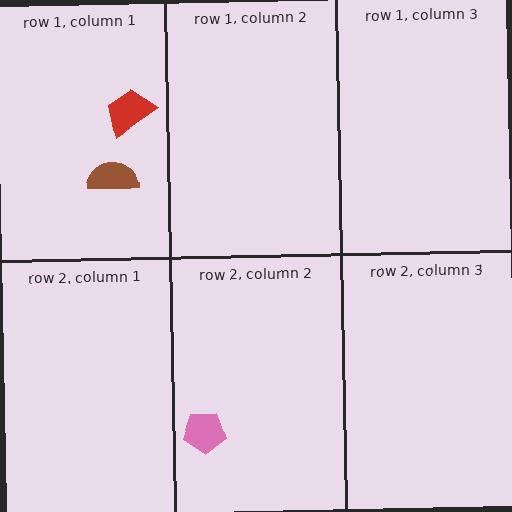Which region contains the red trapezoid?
The row 1, column 1 region.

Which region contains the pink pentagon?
The row 2, column 2 region.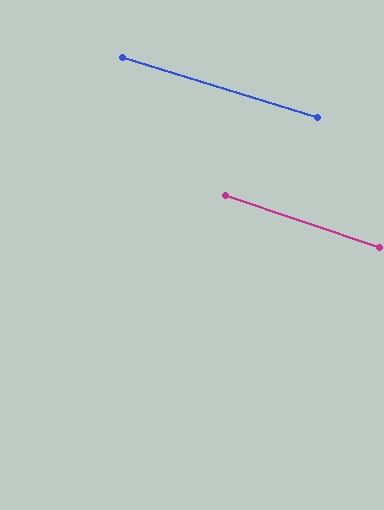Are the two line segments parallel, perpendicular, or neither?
Parallel — their directions differ by only 1.4°.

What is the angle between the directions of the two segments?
Approximately 1 degree.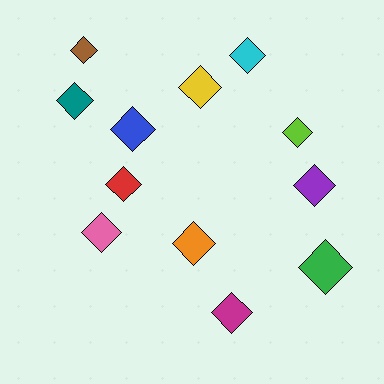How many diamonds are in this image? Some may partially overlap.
There are 12 diamonds.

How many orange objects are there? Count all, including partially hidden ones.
There is 1 orange object.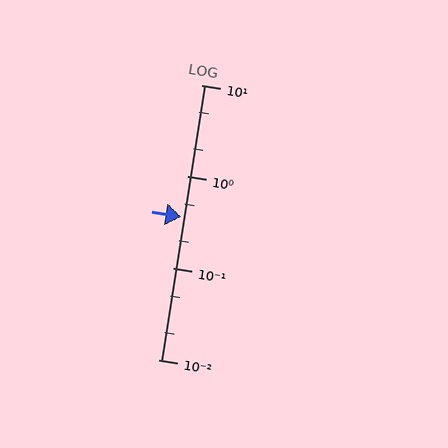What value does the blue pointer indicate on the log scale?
The pointer indicates approximately 0.36.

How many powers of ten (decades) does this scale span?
The scale spans 3 decades, from 0.01 to 10.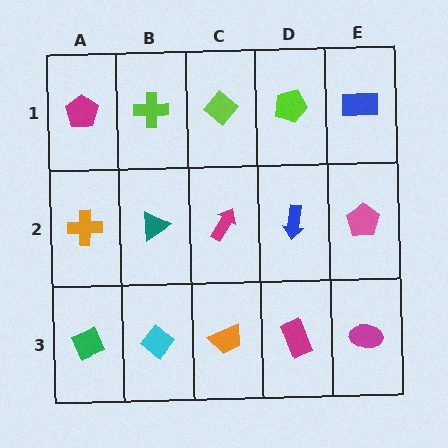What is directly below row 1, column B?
A teal triangle.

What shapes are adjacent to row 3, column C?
A magenta arrow (row 2, column C), a cyan diamond (row 3, column B), a magenta rectangle (row 3, column D).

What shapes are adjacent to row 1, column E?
A pink pentagon (row 2, column E), a lime pentagon (row 1, column D).